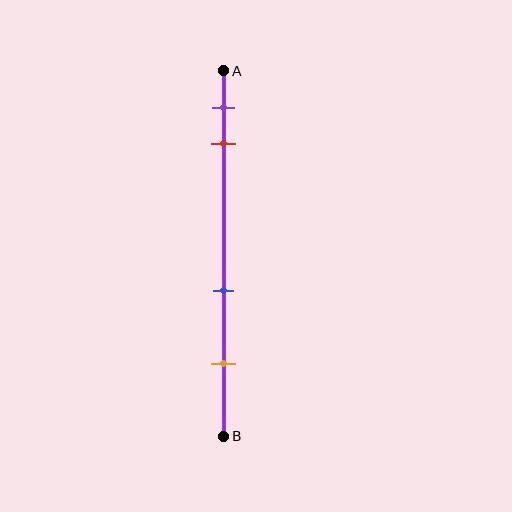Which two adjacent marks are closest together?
The purple and red marks are the closest adjacent pair.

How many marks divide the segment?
There are 4 marks dividing the segment.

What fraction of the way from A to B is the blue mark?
The blue mark is approximately 60% (0.6) of the way from A to B.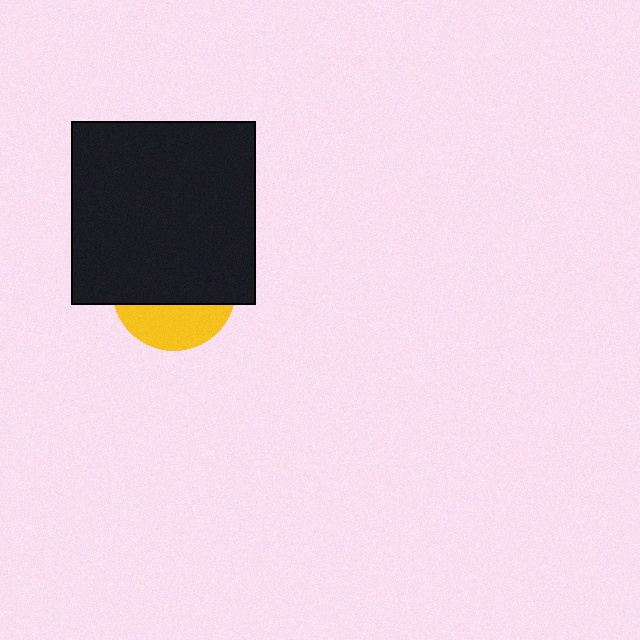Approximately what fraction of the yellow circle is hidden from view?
Roughly 67% of the yellow circle is hidden behind the black square.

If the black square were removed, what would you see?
You would see the complete yellow circle.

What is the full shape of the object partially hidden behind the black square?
The partially hidden object is a yellow circle.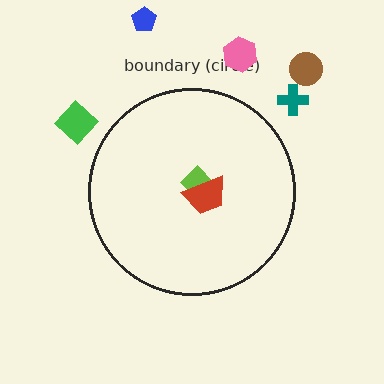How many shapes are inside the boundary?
2 inside, 5 outside.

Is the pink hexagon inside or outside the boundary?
Outside.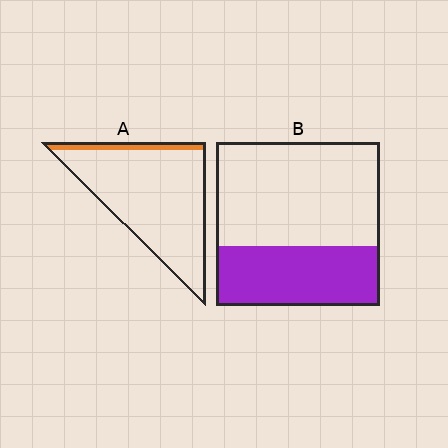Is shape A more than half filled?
No.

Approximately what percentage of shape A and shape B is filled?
A is approximately 10% and B is approximately 35%.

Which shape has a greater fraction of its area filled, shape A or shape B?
Shape B.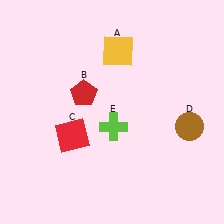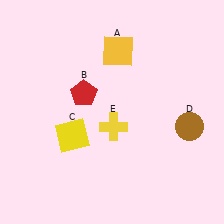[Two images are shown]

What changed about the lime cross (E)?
In Image 1, E is lime. In Image 2, it changed to yellow.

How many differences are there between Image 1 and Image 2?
There are 2 differences between the two images.